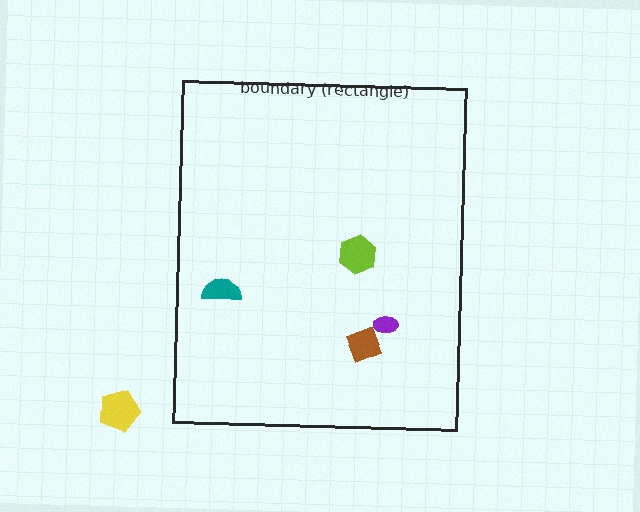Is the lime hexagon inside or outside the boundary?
Inside.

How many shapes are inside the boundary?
4 inside, 1 outside.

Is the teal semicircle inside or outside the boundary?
Inside.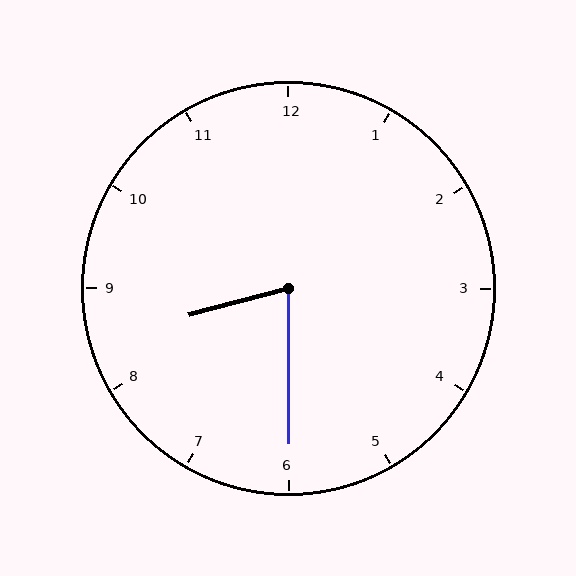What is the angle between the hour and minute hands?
Approximately 75 degrees.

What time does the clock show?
8:30.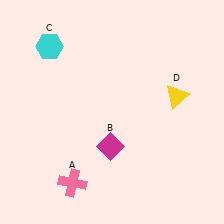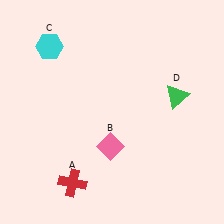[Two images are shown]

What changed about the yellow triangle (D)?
In Image 1, D is yellow. In Image 2, it changed to green.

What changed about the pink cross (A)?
In Image 1, A is pink. In Image 2, it changed to red.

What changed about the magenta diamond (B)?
In Image 1, B is magenta. In Image 2, it changed to pink.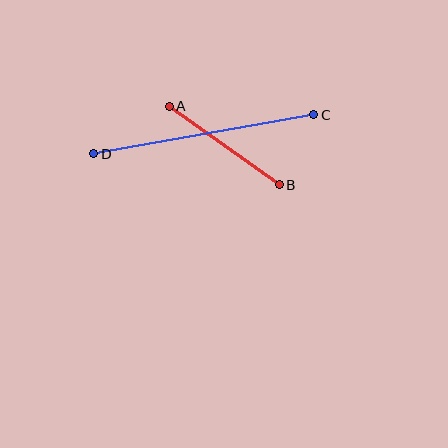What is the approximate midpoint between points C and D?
The midpoint is at approximately (204, 134) pixels.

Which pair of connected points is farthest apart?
Points C and D are farthest apart.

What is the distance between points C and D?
The distance is approximately 224 pixels.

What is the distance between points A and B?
The distance is approximately 135 pixels.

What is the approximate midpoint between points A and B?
The midpoint is at approximately (224, 146) pixels.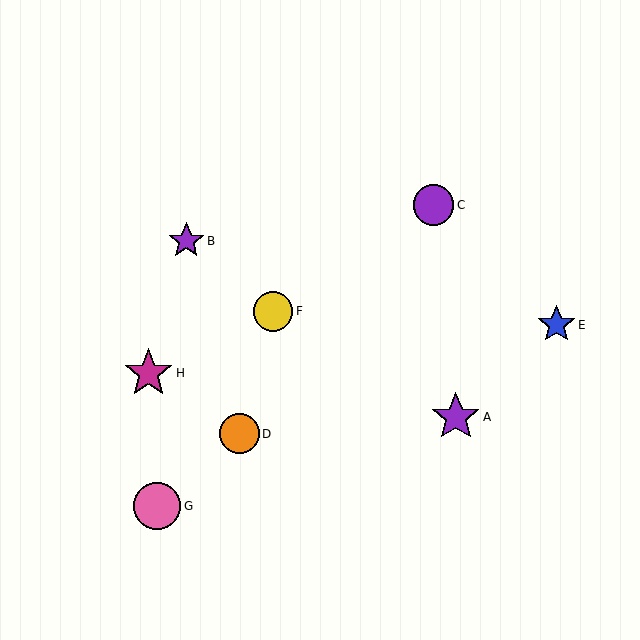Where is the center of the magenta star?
The center of the magenta star is at (148, 373).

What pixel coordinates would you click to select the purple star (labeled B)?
Click at (186, 241) to select the purple star B.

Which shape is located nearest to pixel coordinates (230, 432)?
The orange circle (labeled D) at (239, 434) is nearest to that location.